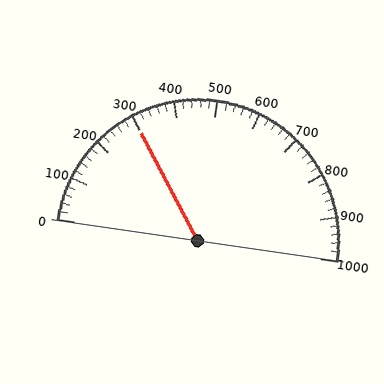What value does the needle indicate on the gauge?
The needle indicates approximately 300.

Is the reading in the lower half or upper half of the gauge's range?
The reading is in the lower half of the range (0 to 1000).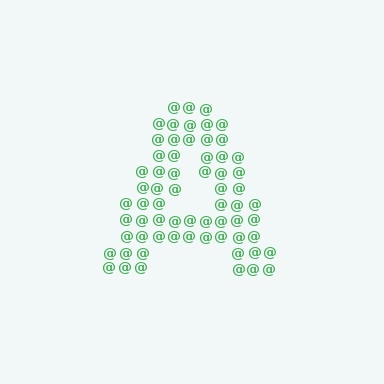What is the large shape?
The large shape is the letter A.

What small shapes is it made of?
It is made of small at signs.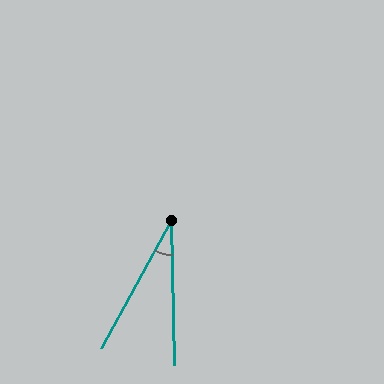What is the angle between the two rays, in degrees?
Approximately 30 degrees.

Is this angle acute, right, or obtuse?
It is acute.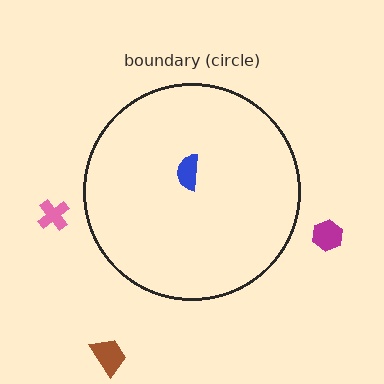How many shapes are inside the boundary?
1 inside, 3 outside.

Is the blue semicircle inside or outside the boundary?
Inside.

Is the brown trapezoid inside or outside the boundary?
Outside.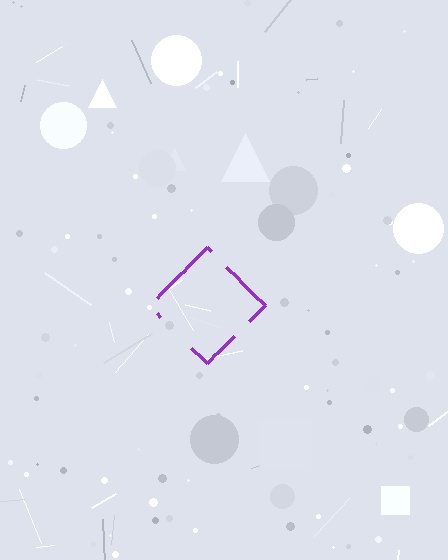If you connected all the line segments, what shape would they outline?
They would outline a diamond.